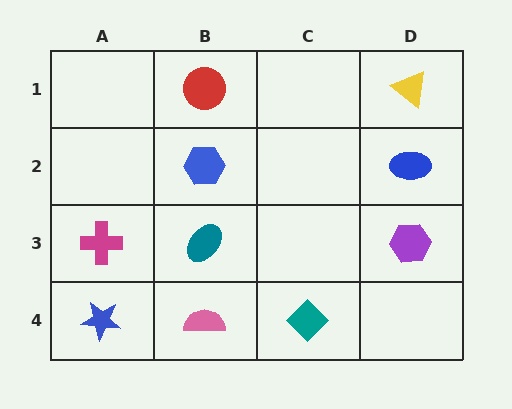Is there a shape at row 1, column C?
No, that cell is empty.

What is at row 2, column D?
A blue ellipse.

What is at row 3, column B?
A teal ellipse.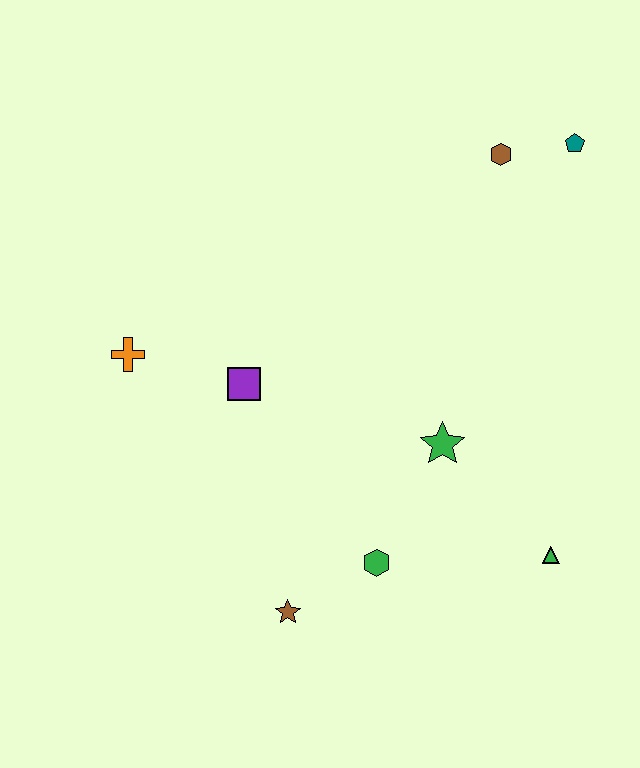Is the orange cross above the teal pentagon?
No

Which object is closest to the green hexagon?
The brown star is closest to the green hexagon.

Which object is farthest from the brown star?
The teal pentagon is farthest from the brown star.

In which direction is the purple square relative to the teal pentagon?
The purple square is to the left of the teal pentagon.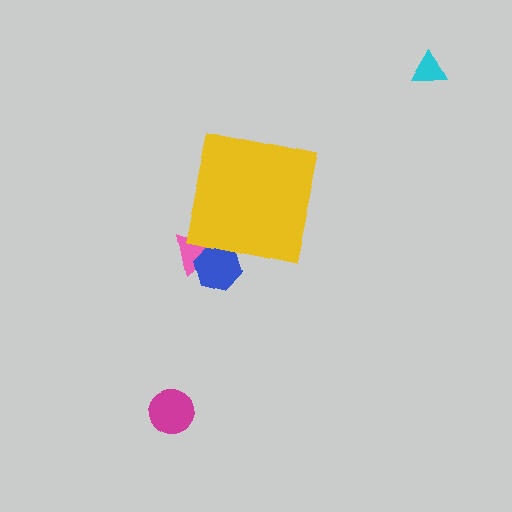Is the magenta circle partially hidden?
No, the magenta circle is fully visible.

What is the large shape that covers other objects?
A yellow square.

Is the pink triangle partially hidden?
Yes, the pink triangle is partially hidden behind the yellow square.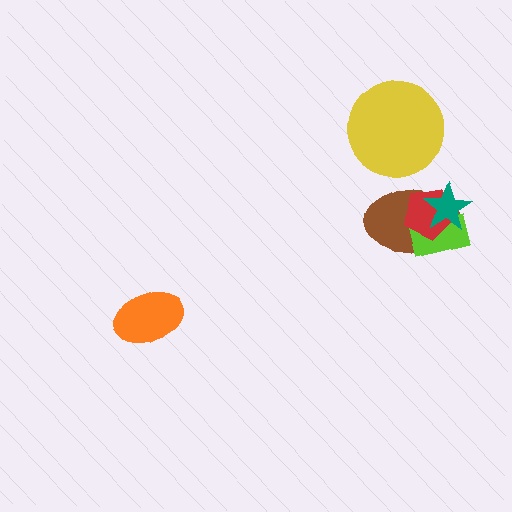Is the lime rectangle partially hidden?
Yes, it is partially covered by another shape.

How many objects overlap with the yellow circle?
0 objects overlap with the yellow circle.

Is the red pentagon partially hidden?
Yes, it is partially covered by another shape.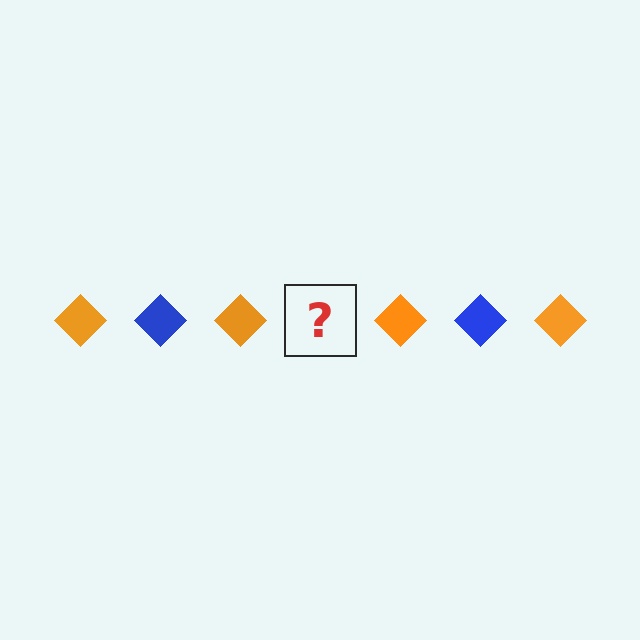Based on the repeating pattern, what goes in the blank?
The blank should be a blue diamond.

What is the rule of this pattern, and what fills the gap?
The rule is that the pattern cycles through orange, blue diamonds. The gap should be filled with a blue diamond.